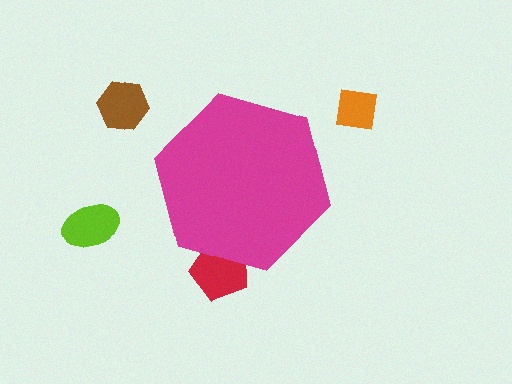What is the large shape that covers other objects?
A magenta hexagon.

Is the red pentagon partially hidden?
Yes, the red pentagon is partially hidden behind the magenta hexagon.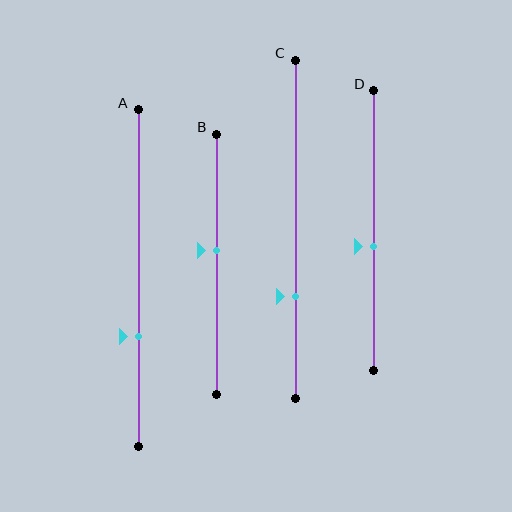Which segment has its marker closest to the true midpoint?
Segment B has its marker closest to the true midpoint.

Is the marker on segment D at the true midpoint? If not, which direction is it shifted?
No, the marker on segment D is shifted downward by about 6% of the segment length.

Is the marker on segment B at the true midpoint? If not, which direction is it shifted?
No, the marker on segment B is shifted upward by about 5% of the segment length.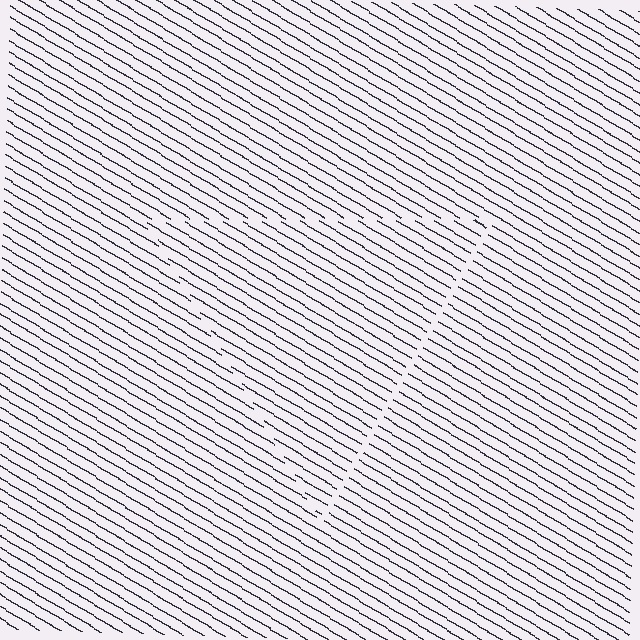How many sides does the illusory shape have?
3 sides — the line-ends trace a triangle.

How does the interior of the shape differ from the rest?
The interior of the shape contains the same grating, shifted by half a period — the contour is defined by the phase discontinuity where line-ends from the inner and outer gratings abut.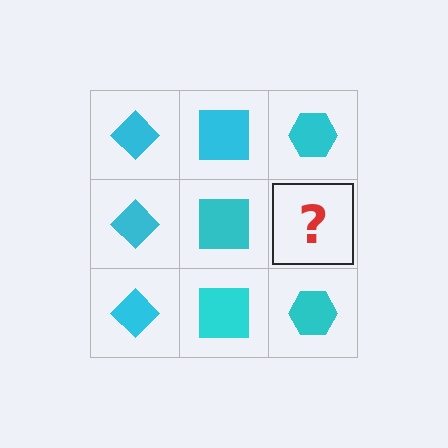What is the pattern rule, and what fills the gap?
The rule is that each column has a consistent shape. The gap should be filled with a cyan hexagon.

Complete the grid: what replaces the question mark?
The question mark should be replaced with a cyan hexagon.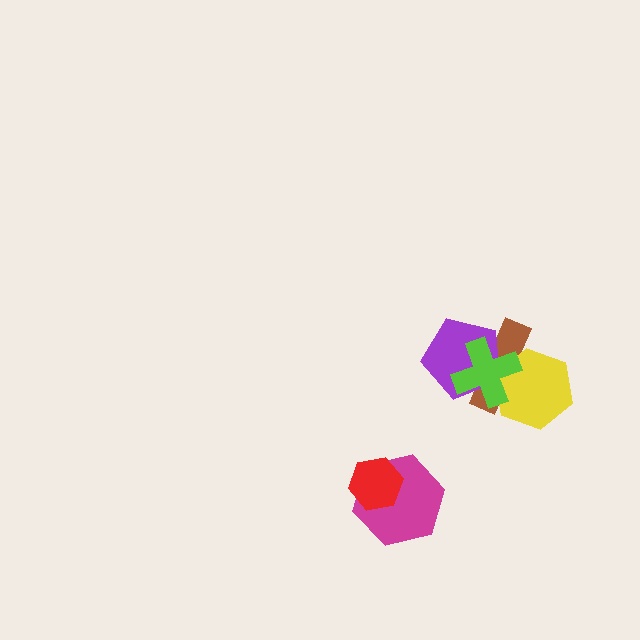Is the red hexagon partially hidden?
No, no other shape covers it.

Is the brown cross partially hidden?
Yes, it is partially covered by another shape.